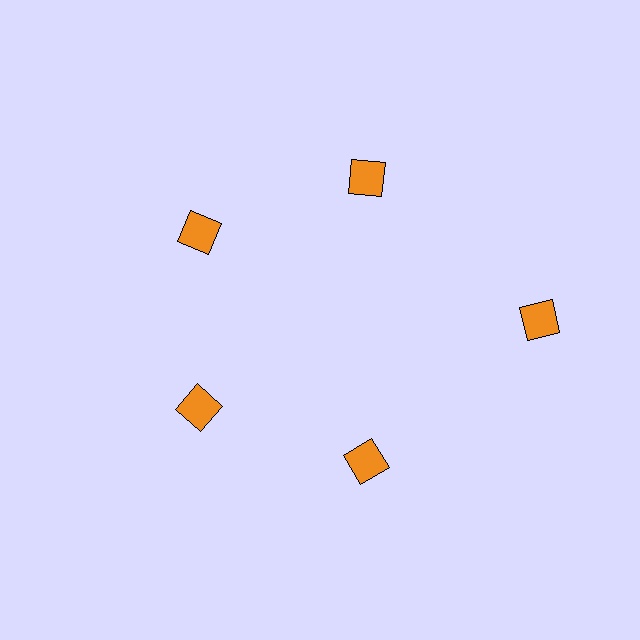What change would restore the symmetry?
The symmetry would be restored by moving it inward, back onto the ring so that all 5 diamonds sit at equal angles and equal distance from the center.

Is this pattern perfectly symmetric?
No. The 5 orange diamonds are arranged in a ring, but one element near the 3 o'clock position is pushed outward from the center, breaking the 5-fold rotational symmetry.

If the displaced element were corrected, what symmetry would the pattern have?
It would have 5-fold rotational symmetry — the pattern would map onto itself every 72 degrees.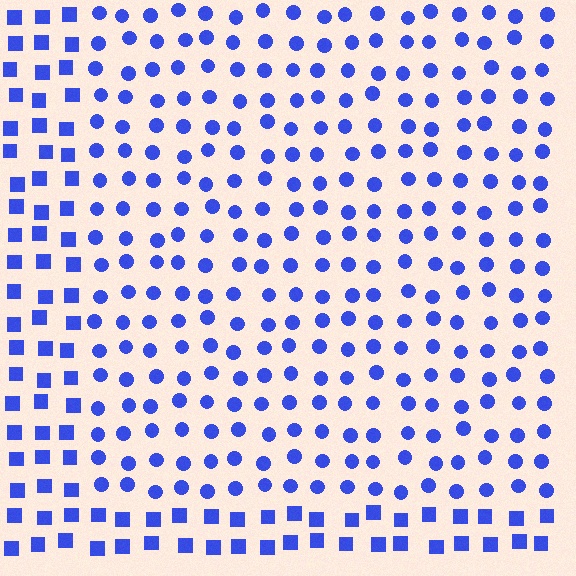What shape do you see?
I see a rectangle.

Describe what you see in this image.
The image is filled with small blue elements arranged in a uniform grid. A rectangle-shaped region contains circles, while the surrounding area contains squares. The boundary is defined purely by the change in element shape.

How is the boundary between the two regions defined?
The boundary is defined by a change in element shape: circles inside vs. squares outside. All elements share the same color and spacing.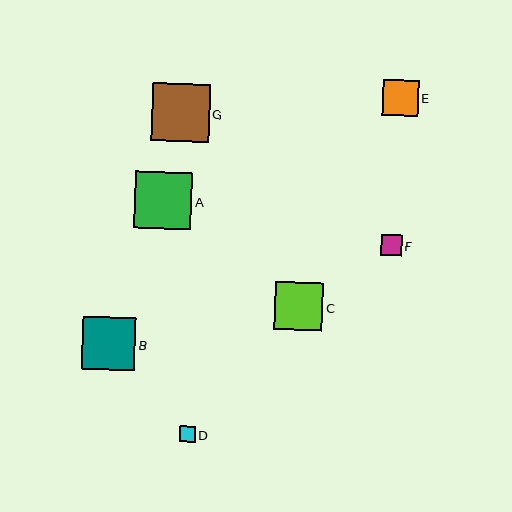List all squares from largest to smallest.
From largest to smallest: G, A, B, C, E, F, D.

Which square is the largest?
Square G is the largest with a size of approximately 58 pixels.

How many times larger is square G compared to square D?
Square G is approximately 3.6 times the size of square D.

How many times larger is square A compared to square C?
Square A is approximately 1.2 times the size of square C.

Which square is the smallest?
Square D is the smallest with a size of approximately 16 pixels.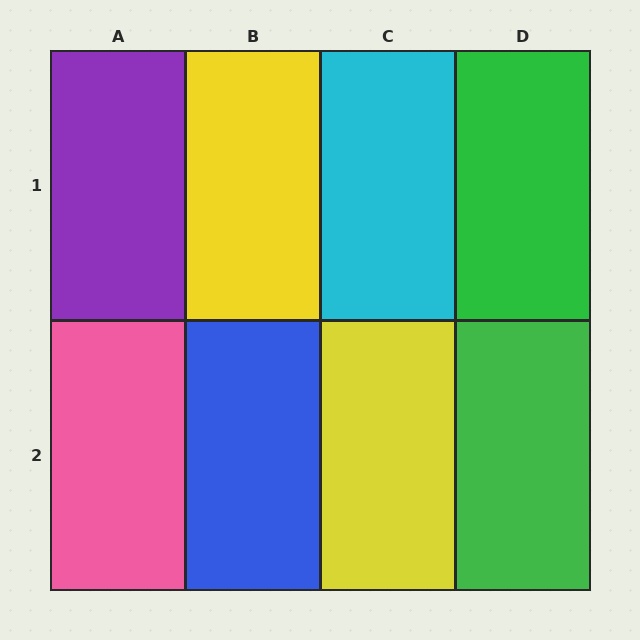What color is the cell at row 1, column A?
Purple.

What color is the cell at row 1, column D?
Green.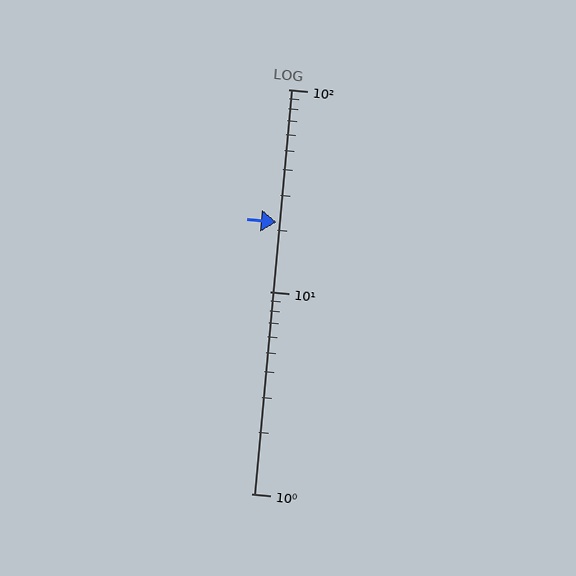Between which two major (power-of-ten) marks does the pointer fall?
The pointer is between 10 and 100.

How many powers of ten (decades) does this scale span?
The scale spans 2 decades, from 1 to 100.